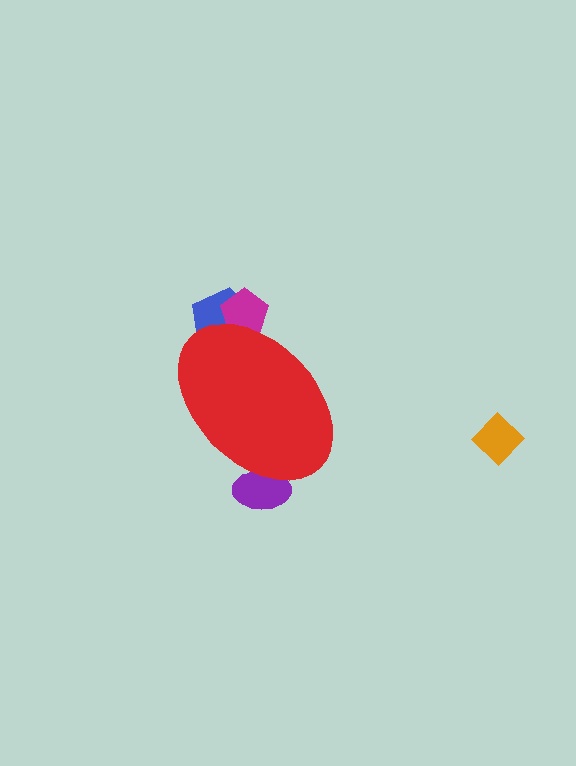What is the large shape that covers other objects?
A red ellipse.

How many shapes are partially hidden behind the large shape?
3 shapes are partially hidden.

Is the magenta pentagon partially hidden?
Yes, the magenta pentagon is partially hidden behind the red ellipse.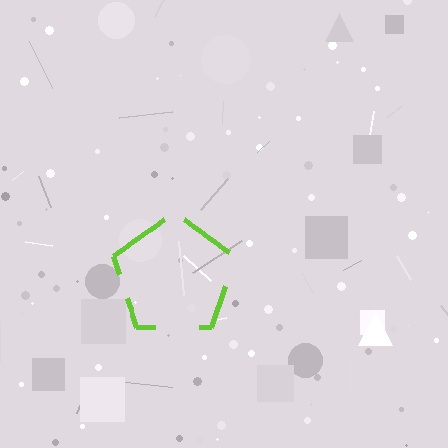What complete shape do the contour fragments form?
The contour fragments form a pentagon.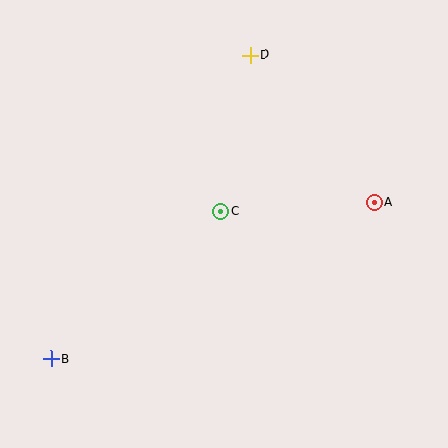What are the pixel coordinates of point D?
Point D is at (250, 55).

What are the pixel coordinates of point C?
Point C is at (221, 211).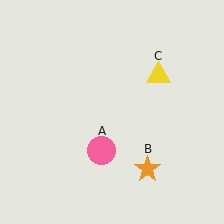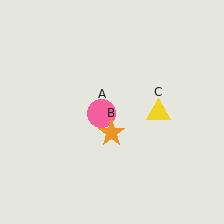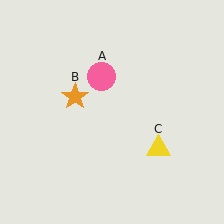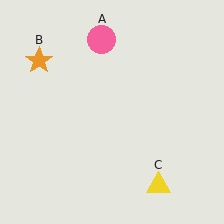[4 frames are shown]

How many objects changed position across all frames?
3 objects changed position: pink circle (object A), orange star (object B), yellow triangle (object C).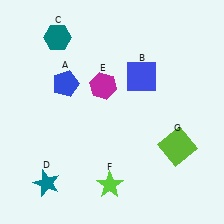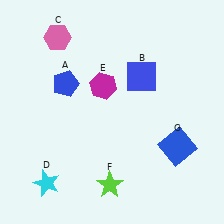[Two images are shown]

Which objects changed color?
C changed from teal to pink. D changed from teal to cyan. G changed from lime to blue.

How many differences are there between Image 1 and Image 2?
There are 3 differences between the two images.